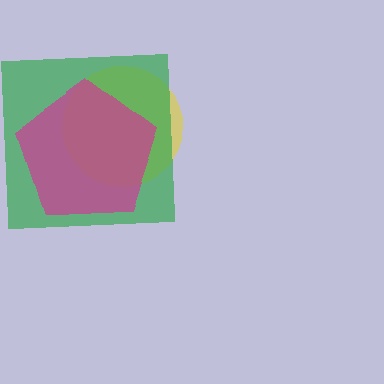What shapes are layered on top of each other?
The layered shapes are: a yellow circle, a green square, a magenta pentagon.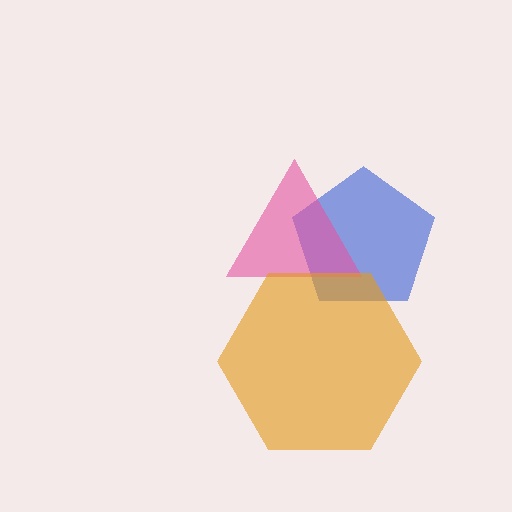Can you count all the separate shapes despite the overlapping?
Yes, there are 3 separate shapes.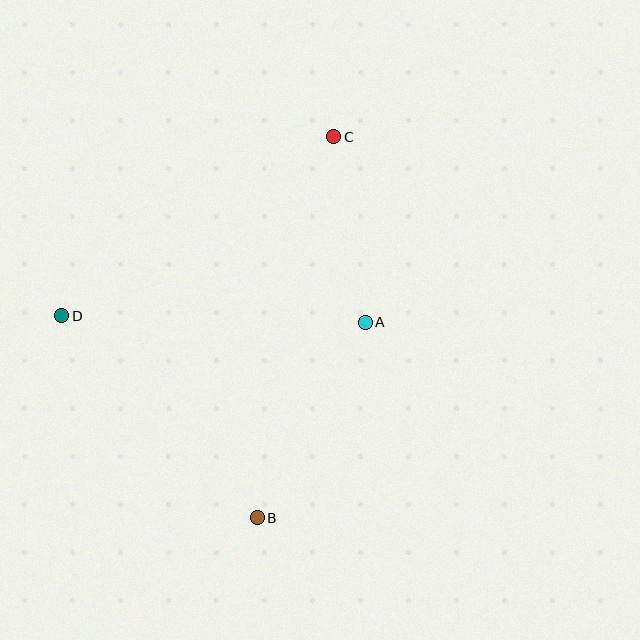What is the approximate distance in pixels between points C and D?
The distance between C and D is approximately 325 pixels.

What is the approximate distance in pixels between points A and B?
The distance between A and B is approximately 224 pixels.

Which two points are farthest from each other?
Points B and C are farthest from each other.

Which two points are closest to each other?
Points A and C are closest to each other.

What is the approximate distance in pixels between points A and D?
The distance between A and D is approximately 303 pixels.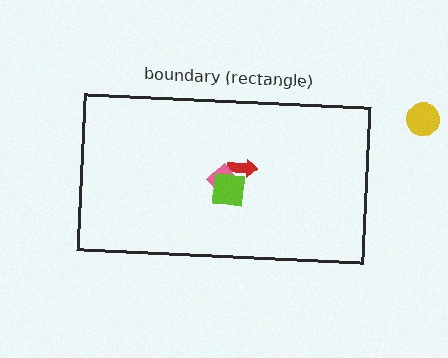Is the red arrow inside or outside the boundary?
Inside.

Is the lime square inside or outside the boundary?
Inside.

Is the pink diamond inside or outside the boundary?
Inside.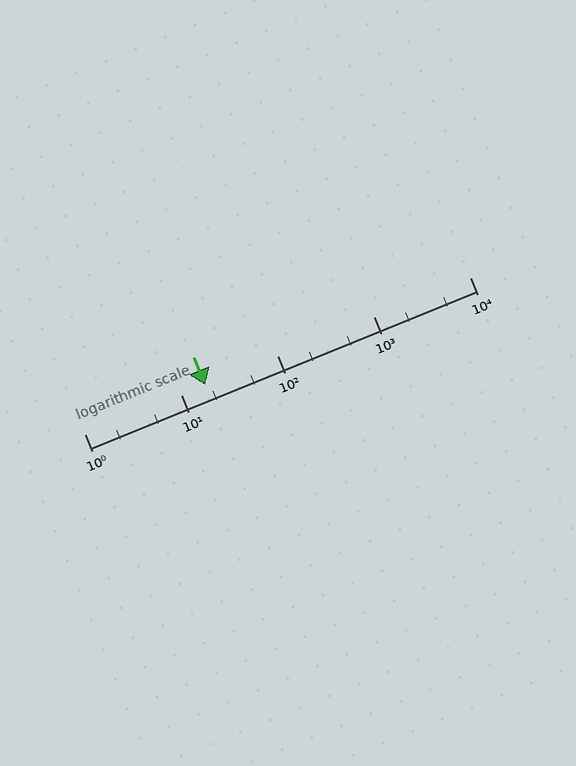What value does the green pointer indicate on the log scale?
The pointer indicates approximately 18.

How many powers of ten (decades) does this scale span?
The scale spans 4 decades, from 1 to 10000.